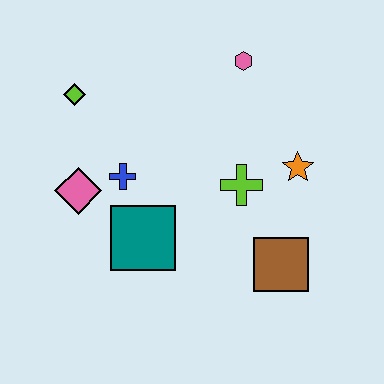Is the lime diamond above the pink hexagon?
No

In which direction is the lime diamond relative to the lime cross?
The lime diamond is to the left of the lime cross.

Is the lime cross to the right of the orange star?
No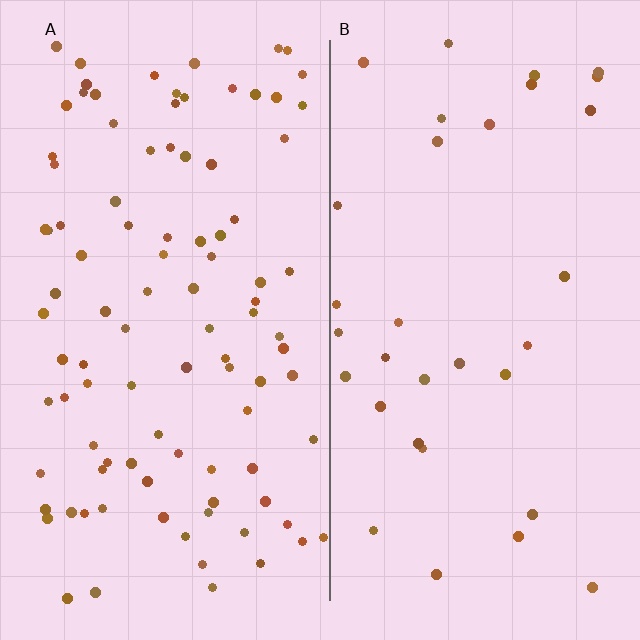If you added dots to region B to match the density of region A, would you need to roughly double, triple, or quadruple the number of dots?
Approximately triple.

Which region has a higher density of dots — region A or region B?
A (the left).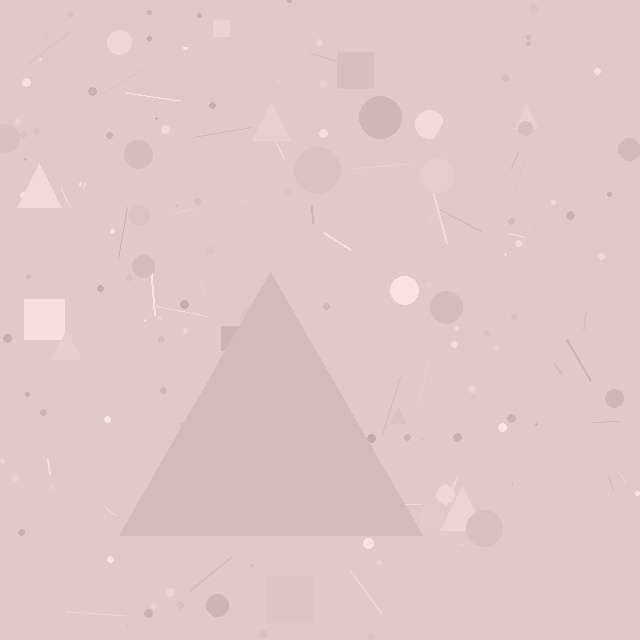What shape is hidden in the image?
A triangle is hidden in the image.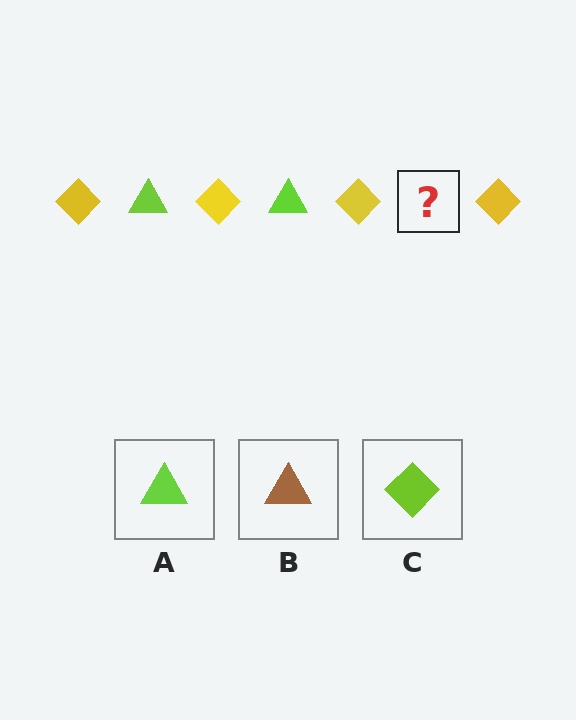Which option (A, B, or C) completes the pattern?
A.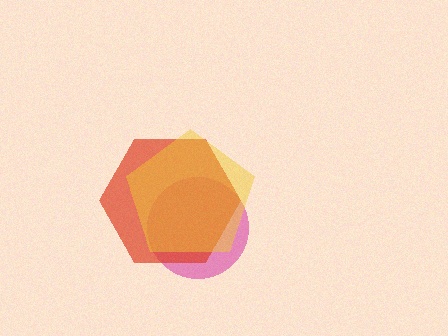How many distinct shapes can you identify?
There are 3 distinct shapes: a pink circle, a red hexagon, a yellow pentagon.